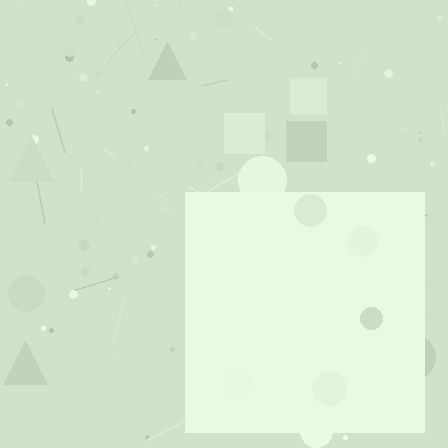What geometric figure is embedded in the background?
A square is embedded in the background.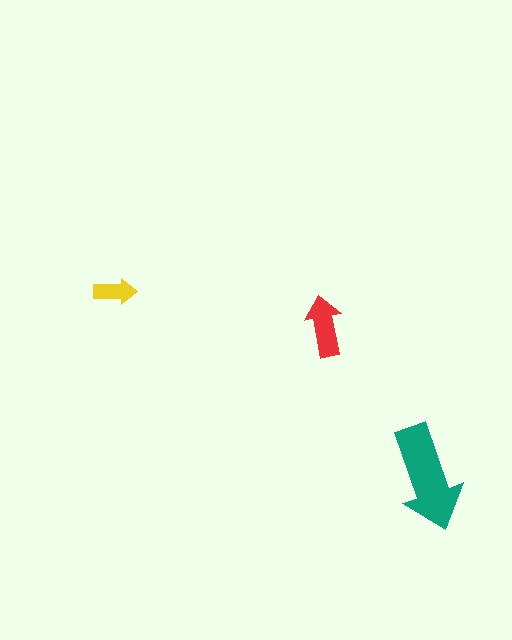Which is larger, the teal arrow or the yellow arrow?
The teal one.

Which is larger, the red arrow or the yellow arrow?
The red one.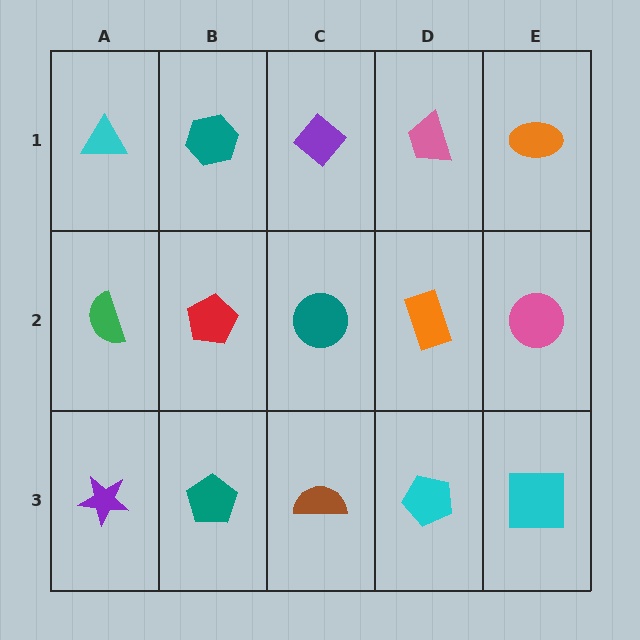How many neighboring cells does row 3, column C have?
3.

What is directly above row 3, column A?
A green semicircle.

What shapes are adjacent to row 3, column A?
A green semicircle (row 2, column A), a teal pentagon (row 3, column B).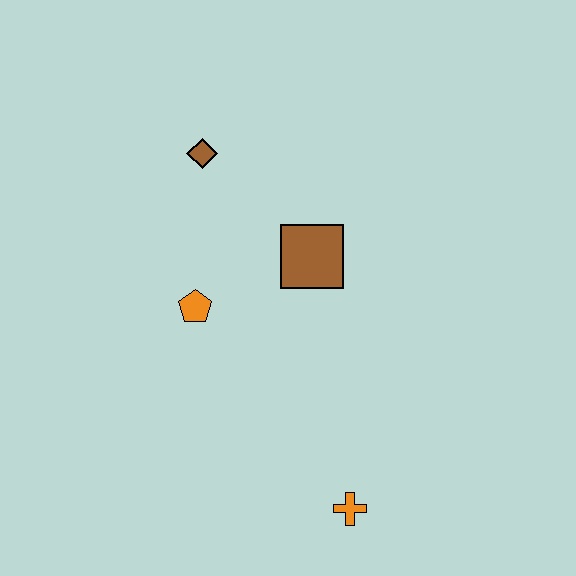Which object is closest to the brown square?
The orange pentagon is closest to the brown square.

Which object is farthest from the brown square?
The orange cross is farthest from the brown square.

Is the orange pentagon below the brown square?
Yes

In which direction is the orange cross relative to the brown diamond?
The orange cross is below the brown diamond.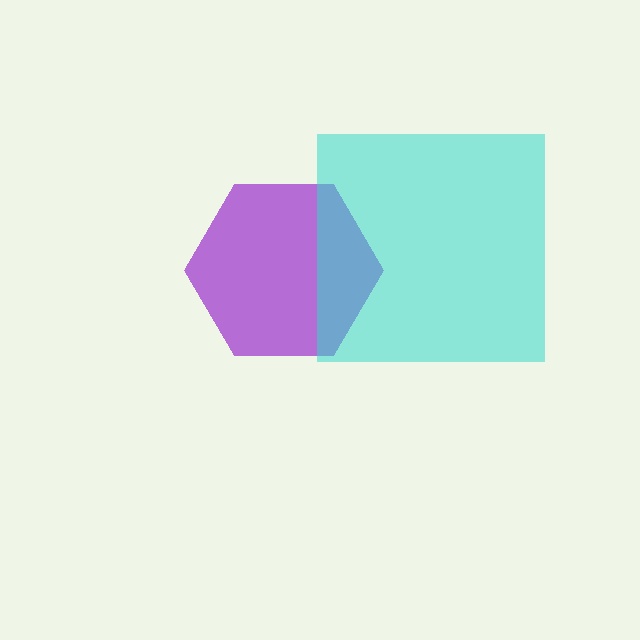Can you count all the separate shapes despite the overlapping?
Yes, there are 2 separate shapes.